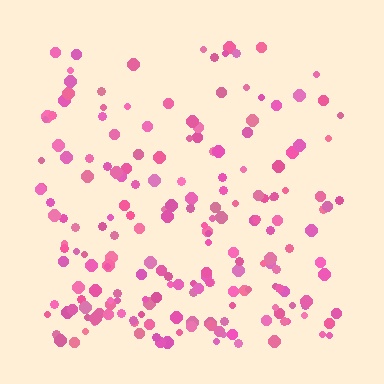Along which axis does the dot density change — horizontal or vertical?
Vertical.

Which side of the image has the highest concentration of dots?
The bottom.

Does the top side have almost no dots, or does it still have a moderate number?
Still a moderate number, just noticeably fewer than the bottom.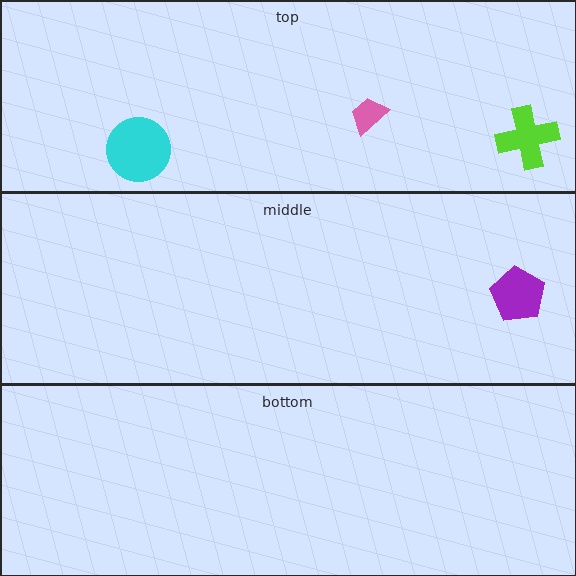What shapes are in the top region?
The lime cross, the cyan circle, the pink trapezoid.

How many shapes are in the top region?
3.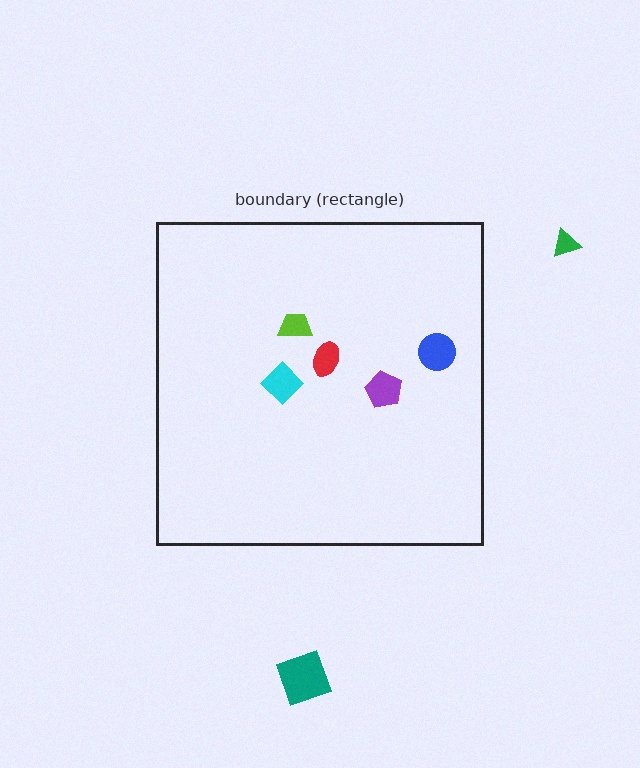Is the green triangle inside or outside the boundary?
Outside.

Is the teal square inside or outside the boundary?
Outside.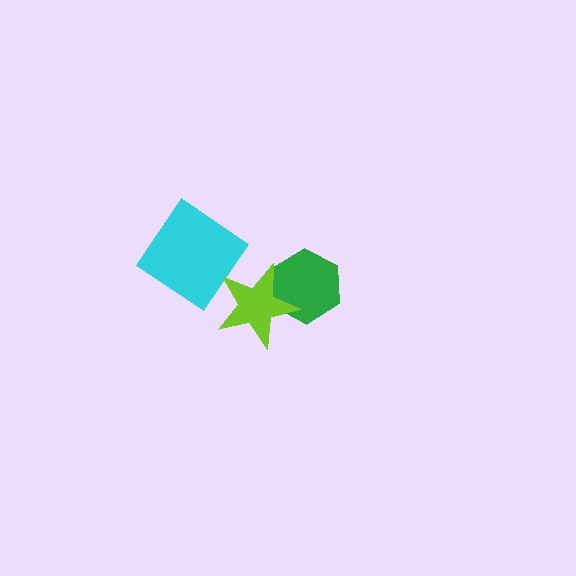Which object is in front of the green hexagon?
The lime star is in front of the green hexagon.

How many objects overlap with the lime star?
1 object overlaps with the lime star.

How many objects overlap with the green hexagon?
1 object overlaps with the green hexagon.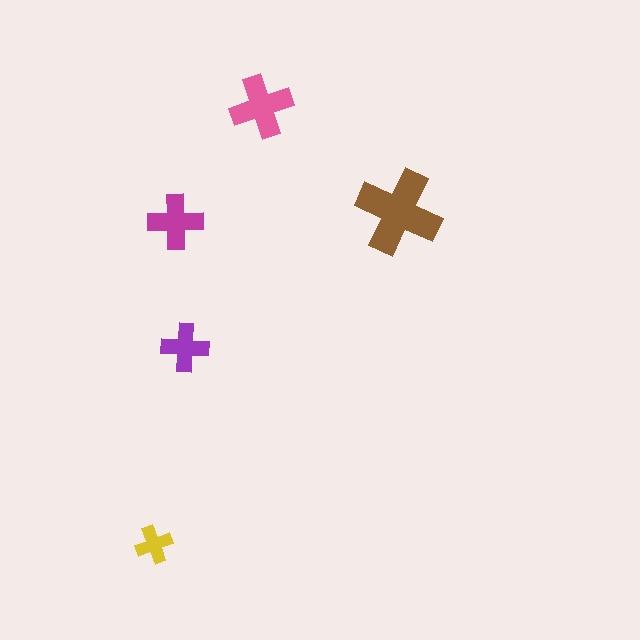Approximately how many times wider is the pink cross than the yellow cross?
About 1.5 times wider.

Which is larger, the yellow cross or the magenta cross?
The magenta one.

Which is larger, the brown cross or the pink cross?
The brown one.